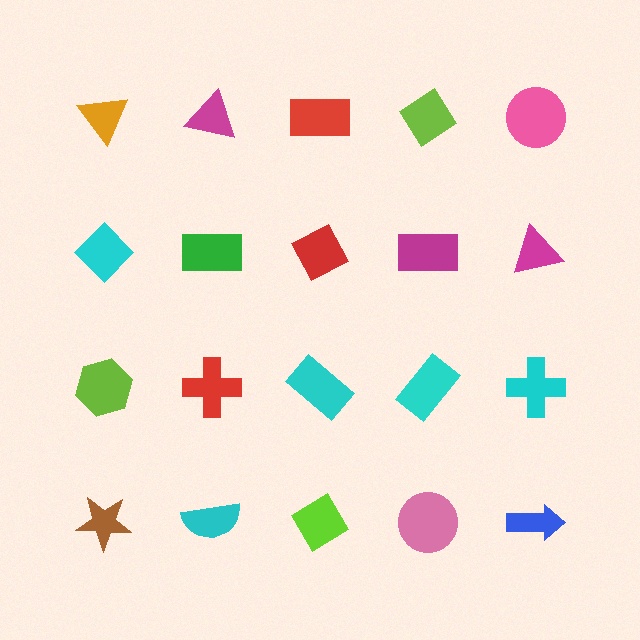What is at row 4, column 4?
A pink circle.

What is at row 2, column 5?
A magenta triangle.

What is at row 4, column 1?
A brown star.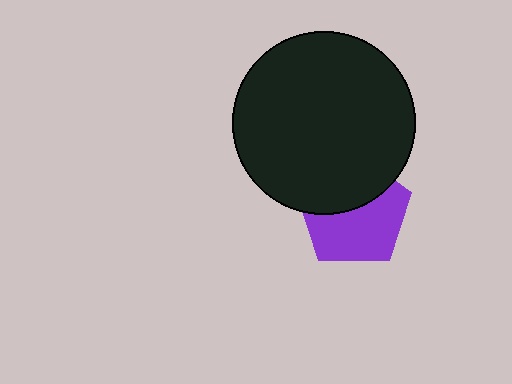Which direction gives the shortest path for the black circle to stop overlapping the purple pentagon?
Moving up gives the shortest separation.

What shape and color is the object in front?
The object in front is a black circle.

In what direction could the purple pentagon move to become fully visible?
The purple pentagon could move down. That would shift it out from behind the black circle entirely.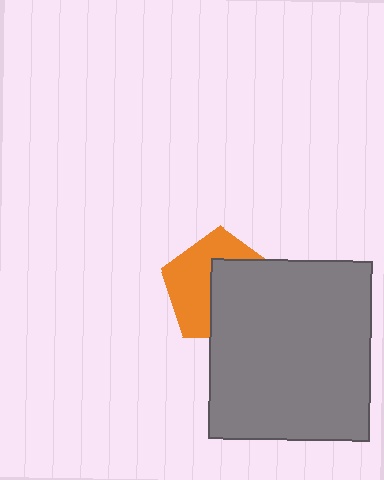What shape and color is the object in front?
The object in front is a gray rectangle.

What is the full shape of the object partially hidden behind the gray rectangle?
The partially hidden object is an orange pentagon.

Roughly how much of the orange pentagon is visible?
About half of it is visible (roughly 50%).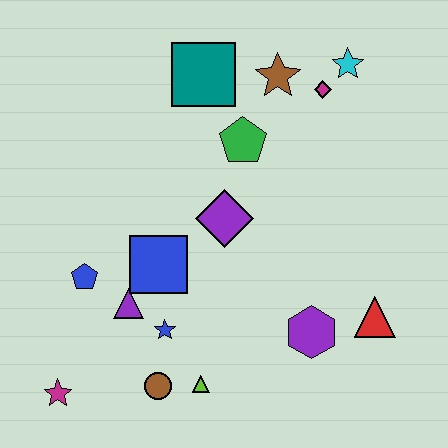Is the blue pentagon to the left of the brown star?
Yes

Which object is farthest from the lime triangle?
The cyan star is farthest from the lime triangle.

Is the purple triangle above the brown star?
No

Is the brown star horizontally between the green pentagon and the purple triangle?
No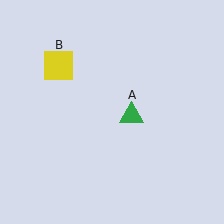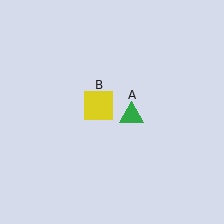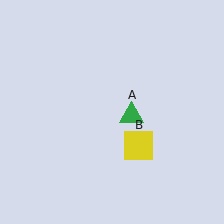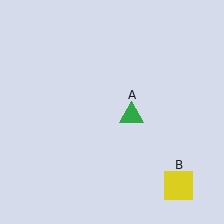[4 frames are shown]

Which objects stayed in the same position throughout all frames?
Green triangle (object A) remained stationary.